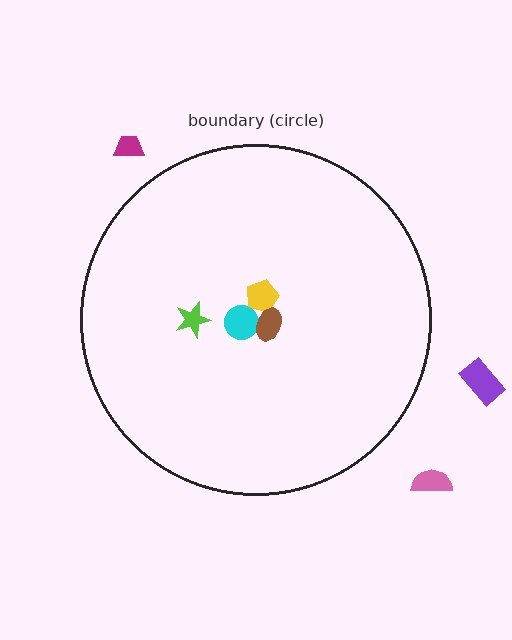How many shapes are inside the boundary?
4 inside, 3 outside.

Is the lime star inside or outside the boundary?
Inside.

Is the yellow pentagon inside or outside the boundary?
Inside.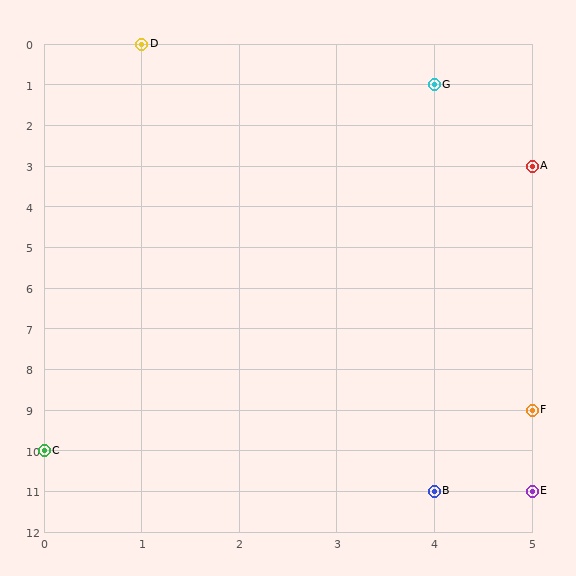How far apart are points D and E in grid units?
Points D and E are 4 columns and 11 rows apart (about 11.7 grid units diagonally).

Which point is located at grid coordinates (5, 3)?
Point A is at (5, 3).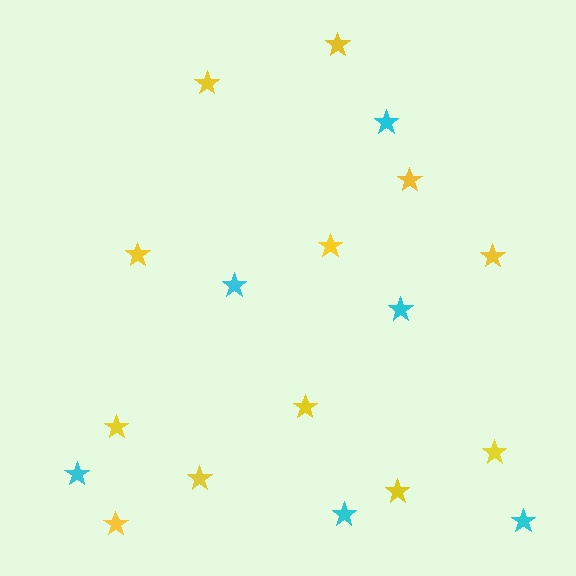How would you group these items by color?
There are 2 groups: one group of cyan stars (6) and one group of yellow stars (12).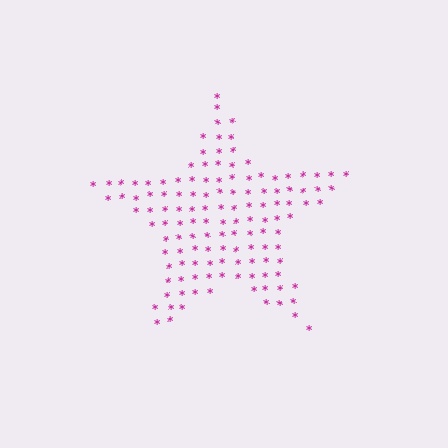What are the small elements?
The small elements are asterisks.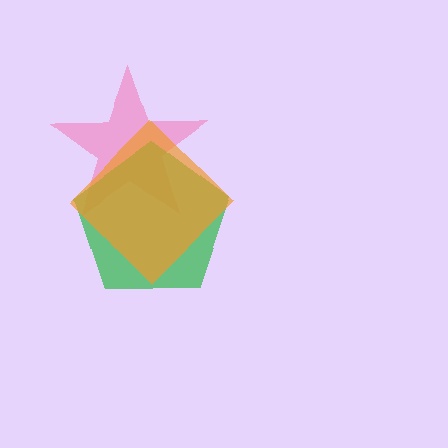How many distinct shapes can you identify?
There are 3 distinct shapes: a pink star, a green pentagon, an orange diamond.